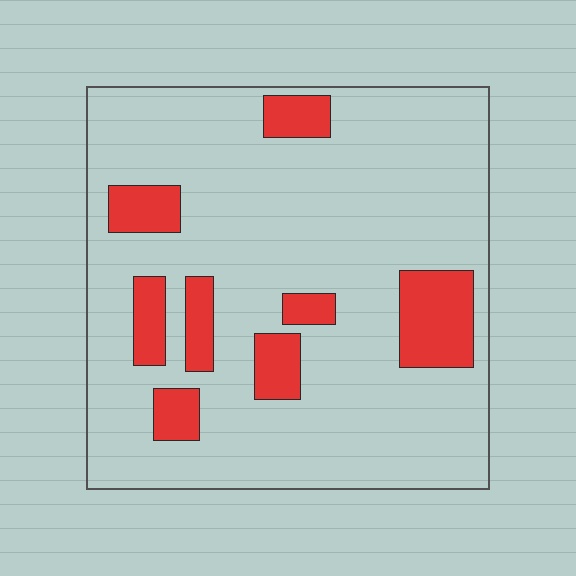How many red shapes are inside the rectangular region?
8.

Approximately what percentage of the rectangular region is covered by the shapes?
Approximately 15%.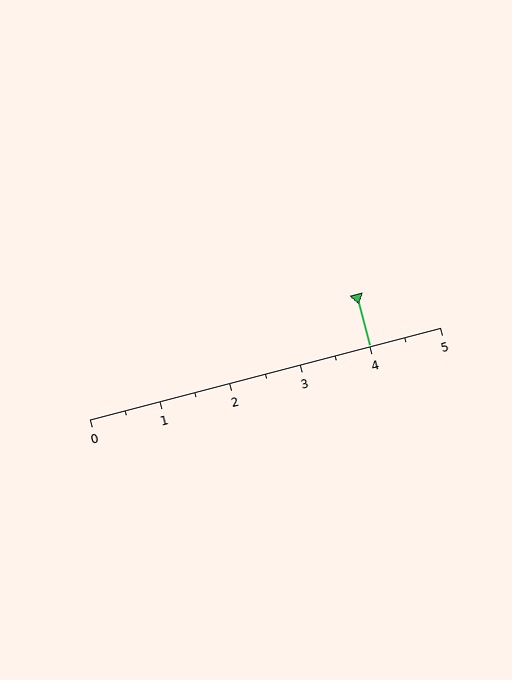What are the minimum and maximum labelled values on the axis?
The axis runs from 0 to 5.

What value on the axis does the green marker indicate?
The marker indicates approximately 4.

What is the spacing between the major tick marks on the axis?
The major ticks are spaced 1 apart.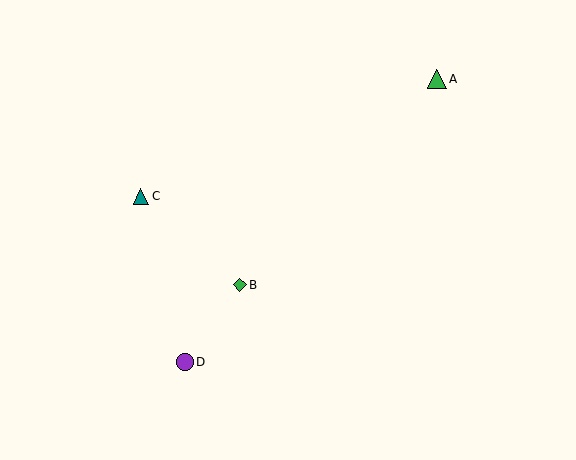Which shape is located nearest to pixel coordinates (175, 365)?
The purple circle (labeled D) at (185, 362) is nearest to that location.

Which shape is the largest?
The green triangle (labeled A) is the largest.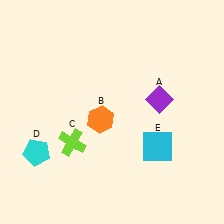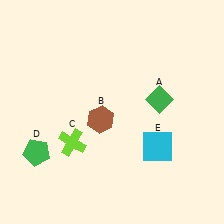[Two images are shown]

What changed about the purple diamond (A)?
In Image 1, A is purple. In Image 2, it changed to green.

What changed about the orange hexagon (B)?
In Image 1, B is orange. In Image 2, it changed to brown.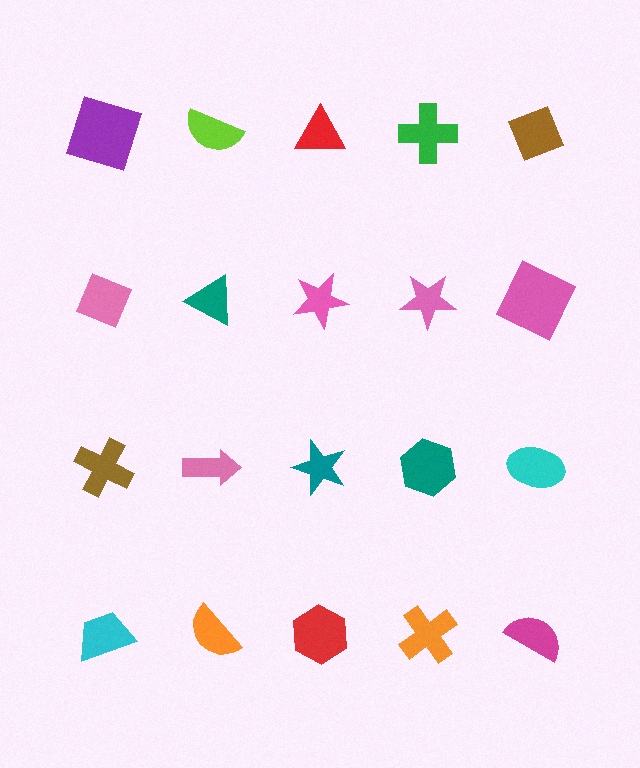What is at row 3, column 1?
A brown cross.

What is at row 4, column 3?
A red hexagon.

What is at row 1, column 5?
A brown diamond.